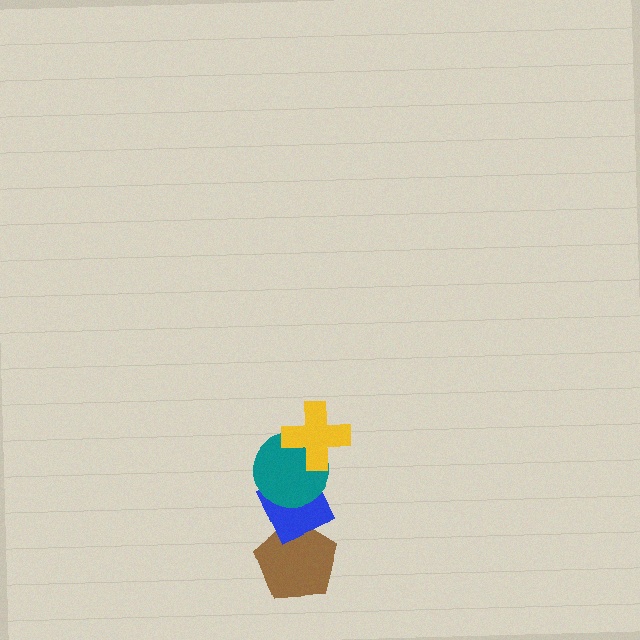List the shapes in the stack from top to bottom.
From top to bottom: the yellow cross, the teal circle, the blue diamond, the brown pentagon.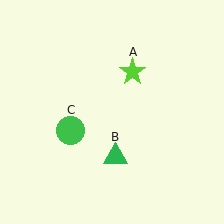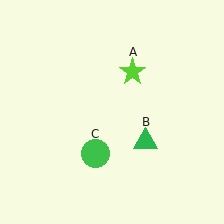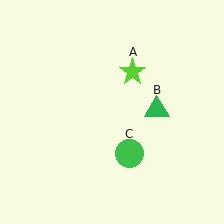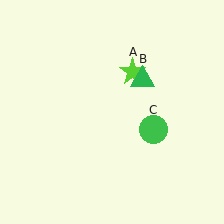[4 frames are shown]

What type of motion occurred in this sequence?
The green triangle (object B), green circle (object C) rotated counterclockwise around the center of the scene.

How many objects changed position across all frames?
2 objects changed position: green triangle (object B), green circle (object C).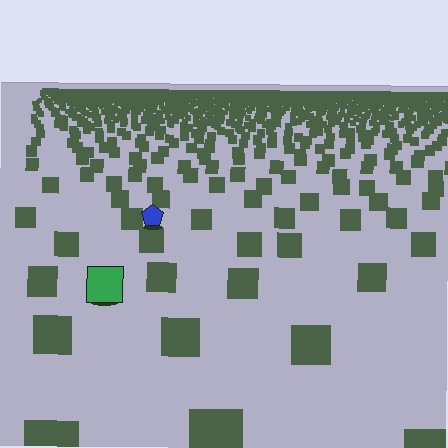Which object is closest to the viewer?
The green square is closest. The texture marks near it are larger and more spread out.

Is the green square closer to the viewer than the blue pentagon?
Yes. The green square is closer — you can tell from the texture gradient: the ground texture is coarser near it.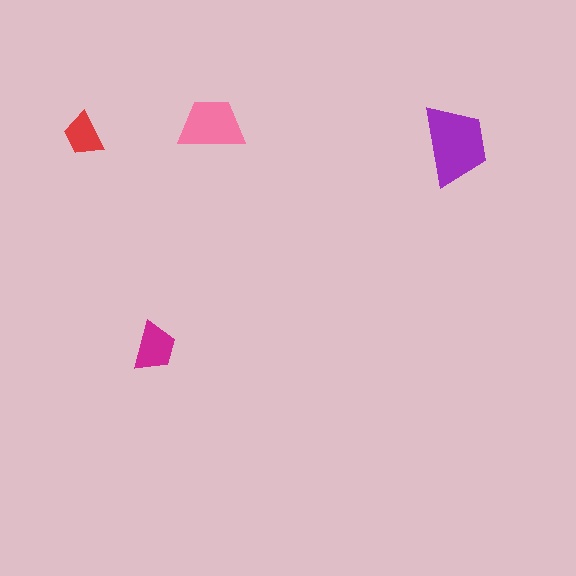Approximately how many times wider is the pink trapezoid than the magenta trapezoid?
About 1.5 times wider.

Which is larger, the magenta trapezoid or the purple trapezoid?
The purple one.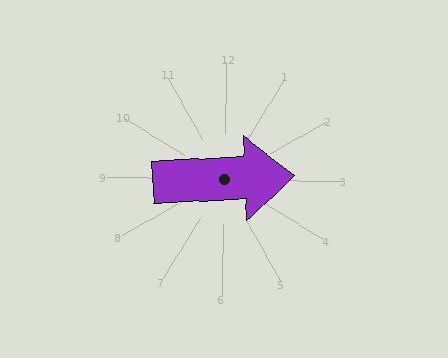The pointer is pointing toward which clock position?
Roughly 3 o'clock.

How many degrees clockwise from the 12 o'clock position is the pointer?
Approximately 87 degrees.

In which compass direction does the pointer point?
East.